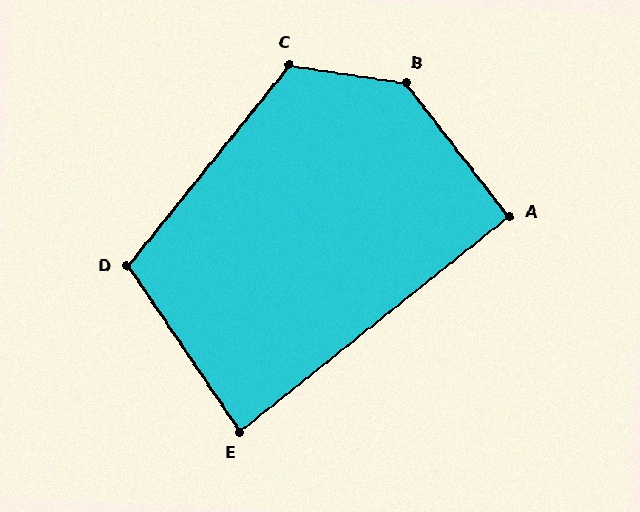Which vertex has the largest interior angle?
B, at approximately 136 degrees.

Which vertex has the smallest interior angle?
E, at approximately 86 degrees.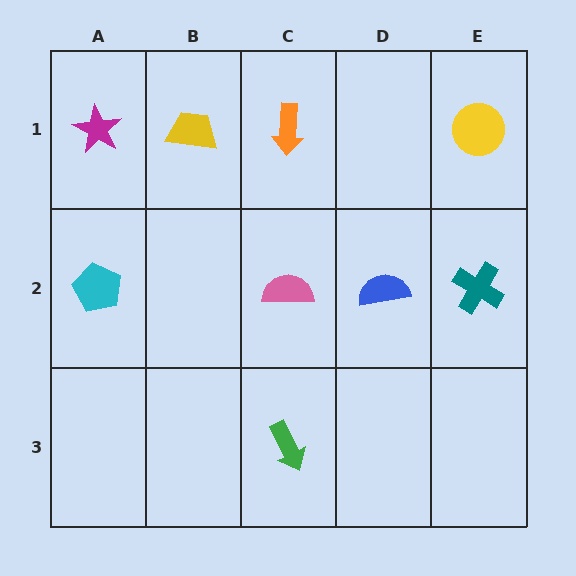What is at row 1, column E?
A yellow circle.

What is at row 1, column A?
A magenta star.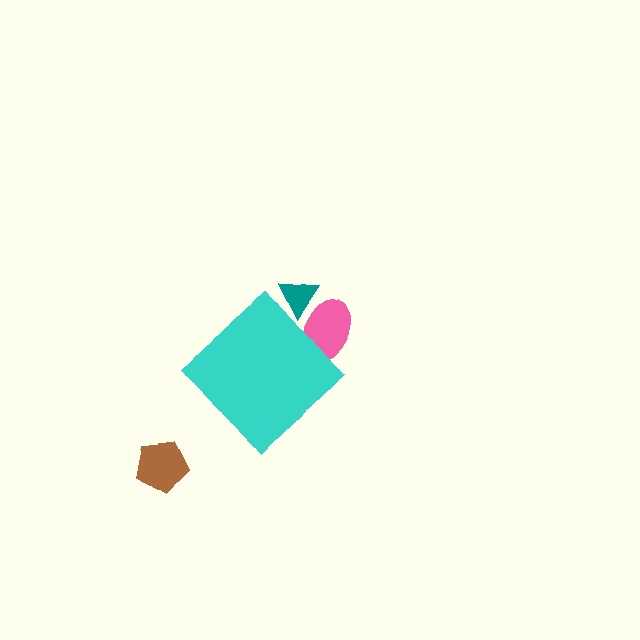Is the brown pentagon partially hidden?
No, the brown pentagon is fully visible.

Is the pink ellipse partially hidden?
Yes, the pink ellipse is partially hidden behind the cyan diamond.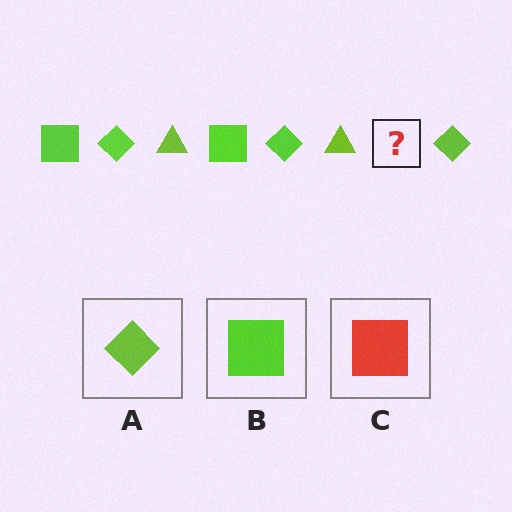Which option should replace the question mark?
Option B.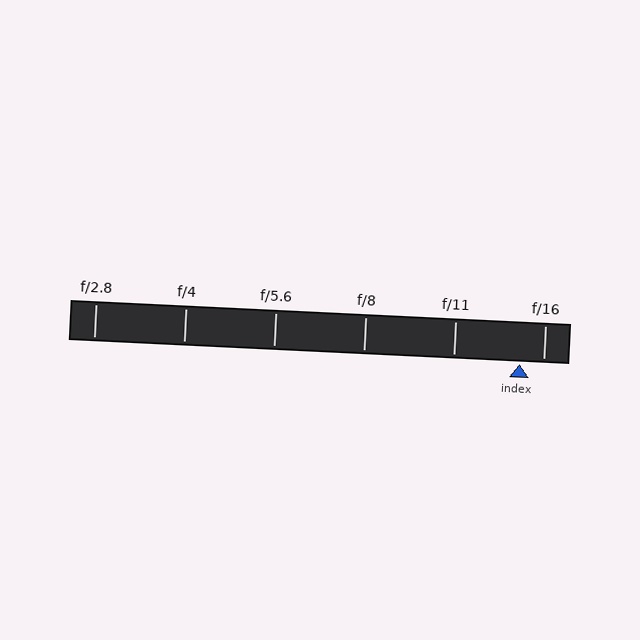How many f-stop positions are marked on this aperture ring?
There are 6 f-stop positions marked.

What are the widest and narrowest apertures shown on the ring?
The widest aperture shown is f/2.8 and the narrowest is f/16.